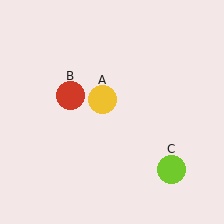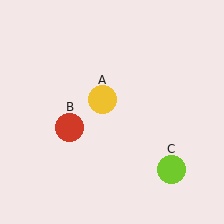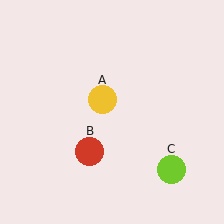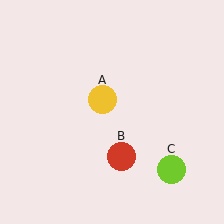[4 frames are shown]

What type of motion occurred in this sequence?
The red circle (object B) rotated counterclockwise around the center of the scene.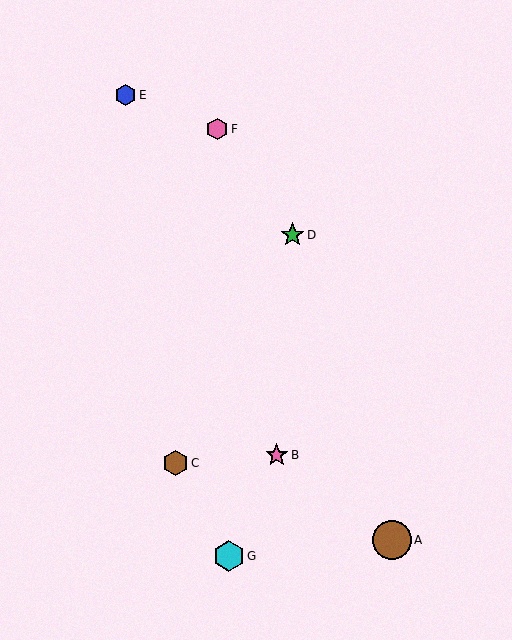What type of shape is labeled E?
Shape E is a blue hexagon.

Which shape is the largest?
The brown circle (labeled A) is the largest.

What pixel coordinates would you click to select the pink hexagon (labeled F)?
Click at (217, 129) to select the pink hexagon F.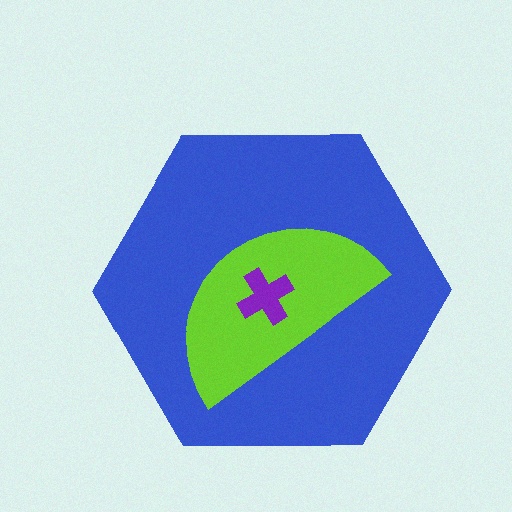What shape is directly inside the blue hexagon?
The lime semicircle.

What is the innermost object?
The purple cross.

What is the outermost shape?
The blue hexagon.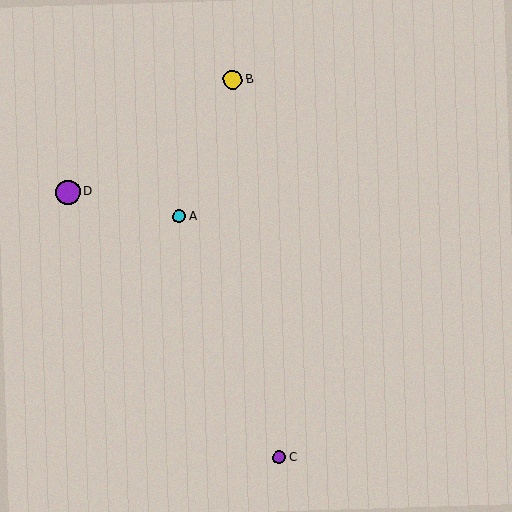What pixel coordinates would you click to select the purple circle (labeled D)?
Click at (68, 192) to select the purple circle D.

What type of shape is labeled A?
Shape A is a cyan circle.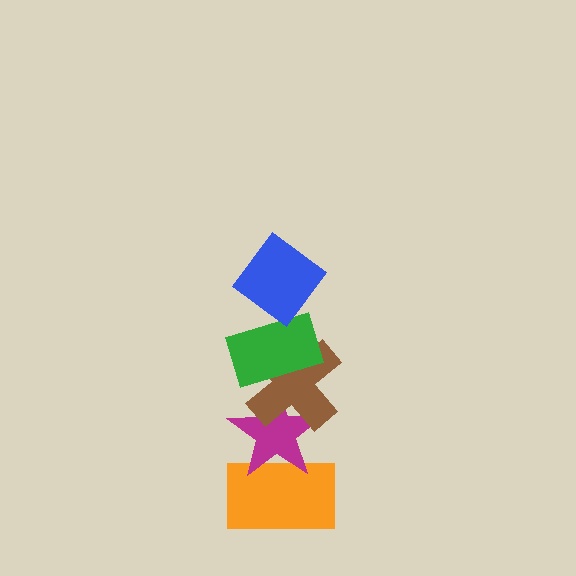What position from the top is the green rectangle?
The green rectangle is 2nd from the top.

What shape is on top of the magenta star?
The brown cross is on top of the magenta star.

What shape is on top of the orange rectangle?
The magenta star is on top of the orange rectangle.